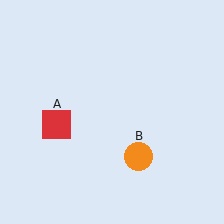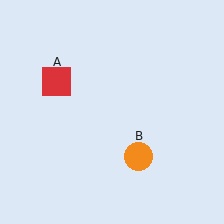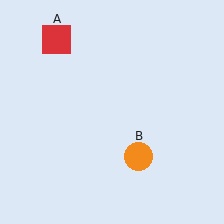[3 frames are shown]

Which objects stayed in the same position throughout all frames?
Orange circle (object B) remained stationary.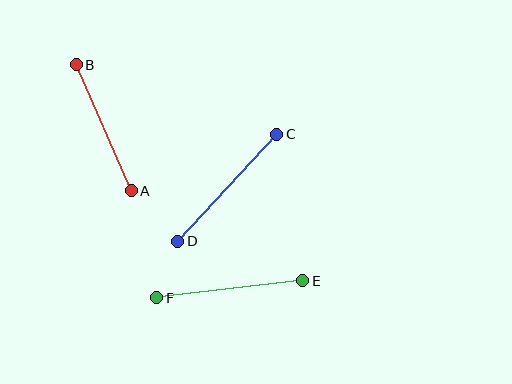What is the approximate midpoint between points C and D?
The midpoint is at approximately (227, 188) pixels.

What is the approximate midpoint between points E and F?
The midpoint is at approximately (230, 289) pixels.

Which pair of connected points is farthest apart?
Points E and F are farthest apart.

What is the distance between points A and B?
The distance is approximately 138 pixels.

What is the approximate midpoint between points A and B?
The midpoint is at approximately (104, 128) pixels.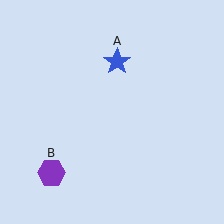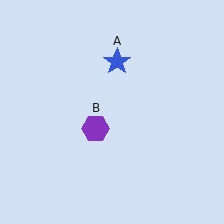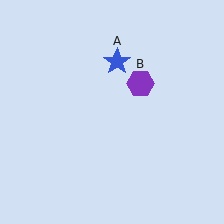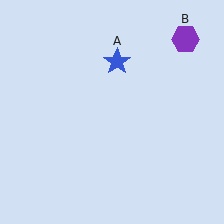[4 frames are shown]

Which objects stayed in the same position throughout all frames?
Blue star (object A) remained stationary.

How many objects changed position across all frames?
1 object changed position: purple hexagon (object B).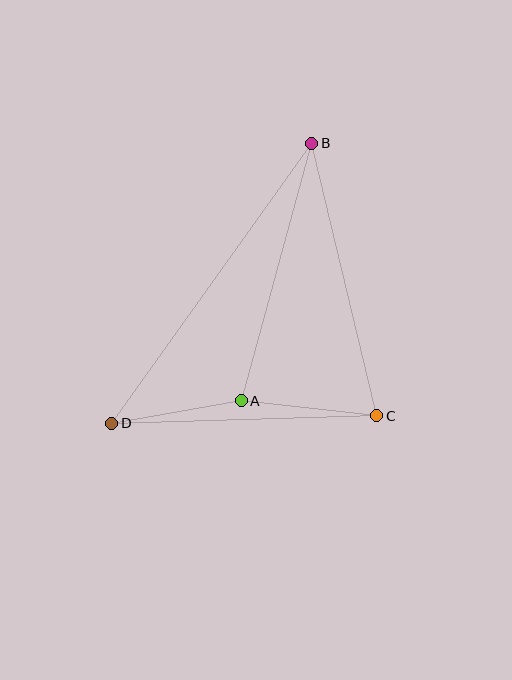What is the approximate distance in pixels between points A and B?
The distance between A and B is approximately 267 pixels.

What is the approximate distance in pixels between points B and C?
The distance between B and C is approximately 280 pixels.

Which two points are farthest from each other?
Points B and D are farthest from each other.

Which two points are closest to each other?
Points A and D are closest to each other.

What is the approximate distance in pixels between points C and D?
The distance between C and D is approximately 265 pixels.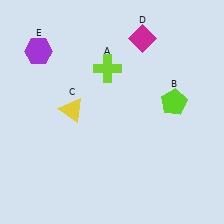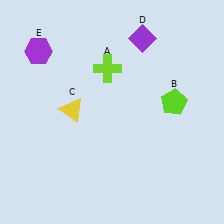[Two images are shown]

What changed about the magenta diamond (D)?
In Image 1, D is magenta. In Image 2, it changed to purple.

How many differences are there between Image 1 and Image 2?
There is 1 difference between the two images.